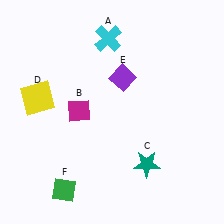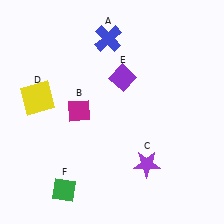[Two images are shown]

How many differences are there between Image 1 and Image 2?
There are 2 differences between the two images.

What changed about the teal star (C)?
In Image 1, C is teal. In Image 2, it changed to purple.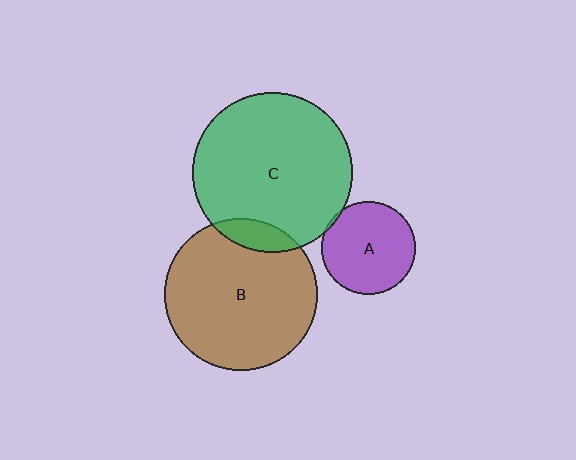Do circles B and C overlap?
Yes.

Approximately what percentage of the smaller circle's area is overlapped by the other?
Approximately 10%.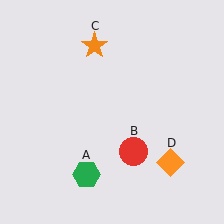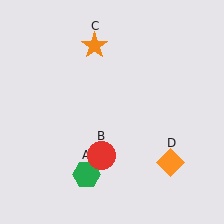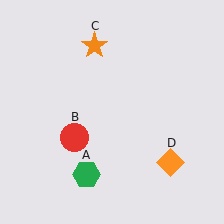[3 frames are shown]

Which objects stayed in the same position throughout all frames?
Green hexagon (object A) and orange star (object C) and orange diamond (object D) remained stationary.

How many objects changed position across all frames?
1 object changed position: red circle (object B).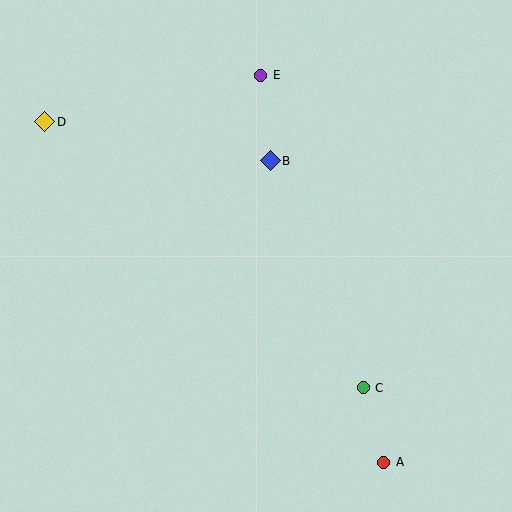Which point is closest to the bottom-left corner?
Point C is closest to the bottom-left corner.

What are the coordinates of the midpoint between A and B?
The midpoint between A and B is at (327, 311).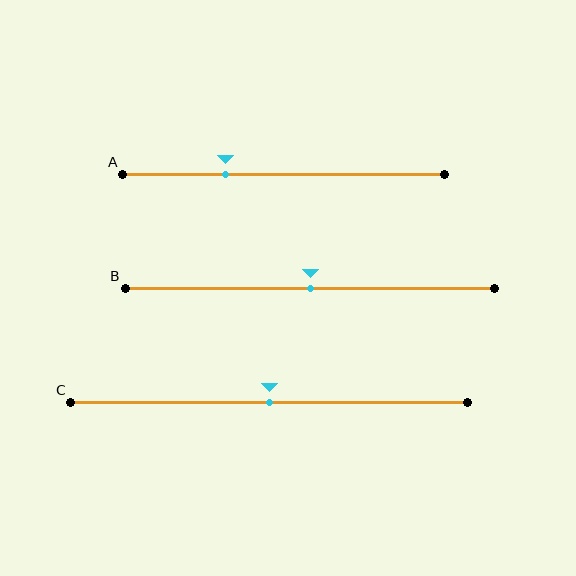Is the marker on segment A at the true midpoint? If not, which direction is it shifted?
No, the marker on segment A is shifted to the left by about 18% of the segment length.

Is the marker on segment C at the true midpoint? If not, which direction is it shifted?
Yes, the marker on segment C is at the true midpoint.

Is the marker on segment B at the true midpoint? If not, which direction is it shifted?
Yes, the marker on segment B is at the true midpoint.